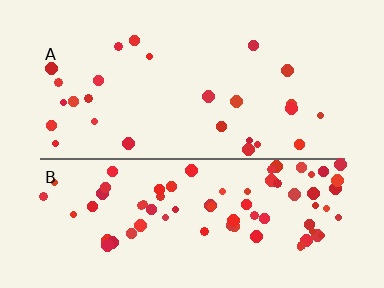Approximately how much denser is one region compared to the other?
Approximately 2.8× — region B over region A.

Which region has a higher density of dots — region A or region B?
B (the bottom).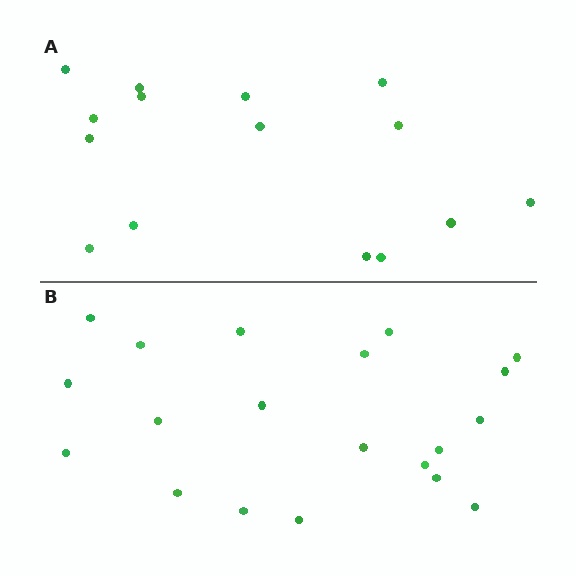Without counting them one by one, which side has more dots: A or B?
Region B (the bottom region) has more dots.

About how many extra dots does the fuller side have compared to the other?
Region B has about 5 more dots than region A.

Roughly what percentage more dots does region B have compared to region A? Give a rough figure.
About 35% more.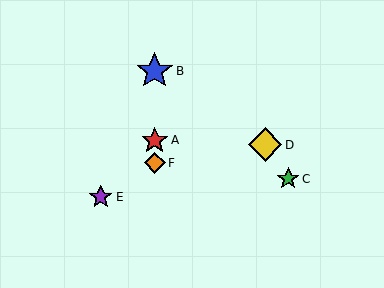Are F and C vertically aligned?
No, F is at x≈155 and C is at x≈288.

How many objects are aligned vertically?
3 objects (A, B, F) are aligned vertically.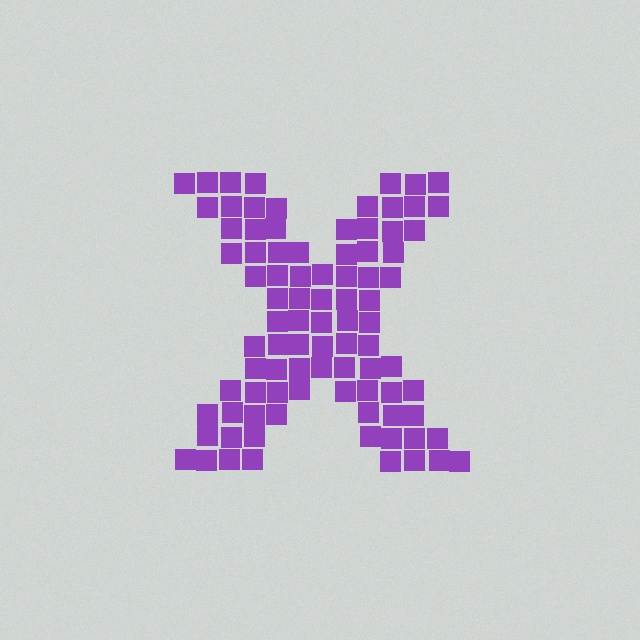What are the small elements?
The small elements are squares.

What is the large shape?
The large shape is the letter X.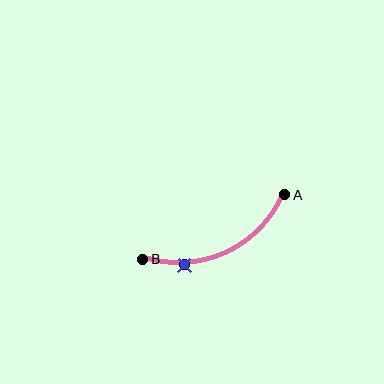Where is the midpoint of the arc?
The arc midpoint is the point on the curve farthest from the straight line joining A and B. It sits below that line.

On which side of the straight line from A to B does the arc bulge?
The arc bulges below the straight line connecting A and B.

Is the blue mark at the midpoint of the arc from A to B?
No. The blue mark lies on the arc but is closer to endpoint B. The arc midpoint would be at the point on the curve equidistant along the arc from both A and B.